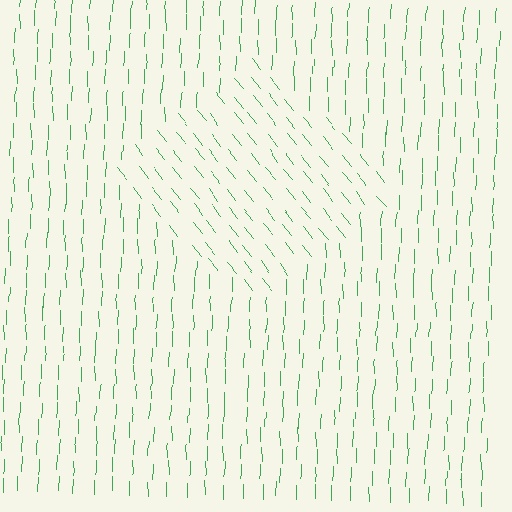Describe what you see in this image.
The image is filled with small green line segments. A diamond region in the image has lines oriented differently from the surrounding lines, creating a visible texture boundary.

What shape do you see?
I see a diamond.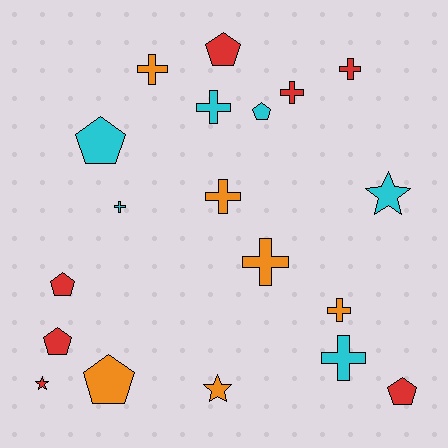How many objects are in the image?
There are 19 objects.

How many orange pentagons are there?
There is 1 orange pentagon.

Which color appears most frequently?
Red, with 7 objects.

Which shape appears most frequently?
Cross, with 9 objects.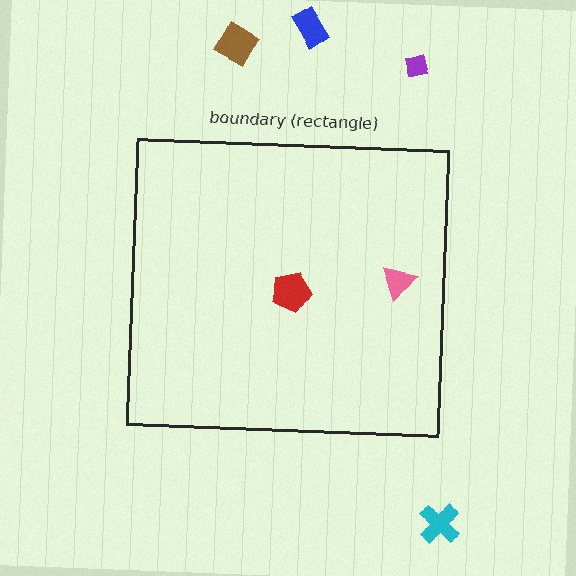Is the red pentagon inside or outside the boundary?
Inside.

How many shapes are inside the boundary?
2 inside, 4 outside.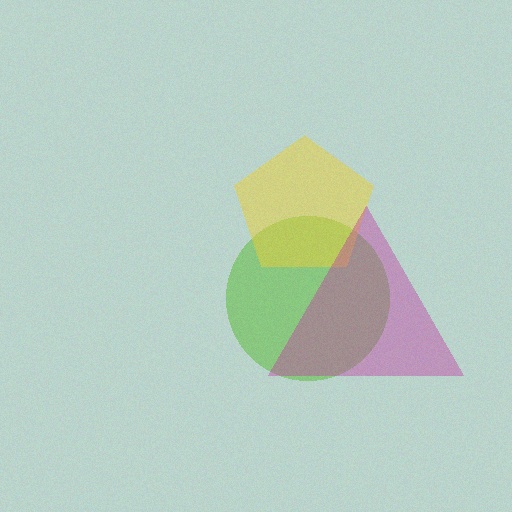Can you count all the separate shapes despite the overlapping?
Yes, there are 3 separate shapes.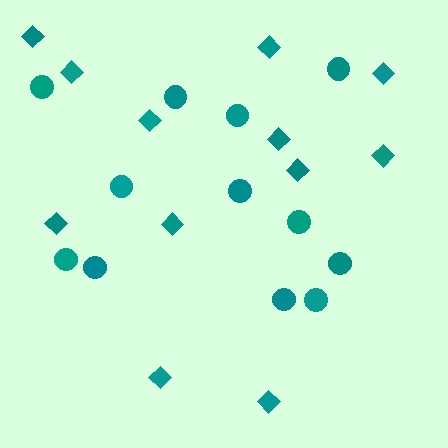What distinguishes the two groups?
There are 2 groups: one group of circles (12) and one group of diamonds (12).